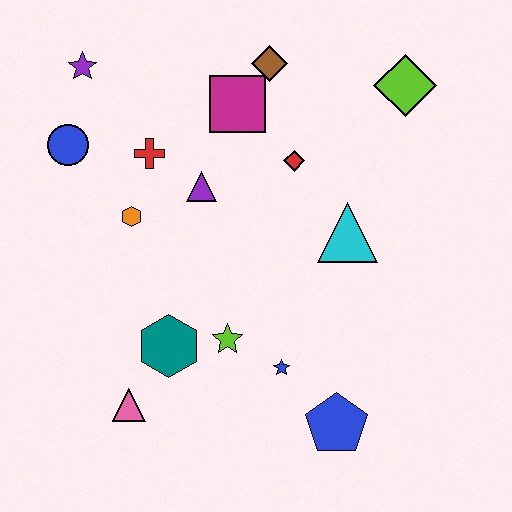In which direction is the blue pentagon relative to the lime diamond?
The blue pentagon is below the lime diamond.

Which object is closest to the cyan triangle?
The red diamond is closest to the cyan triangle.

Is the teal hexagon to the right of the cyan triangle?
No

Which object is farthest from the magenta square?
The blue pentagon is farthest from the magenta square.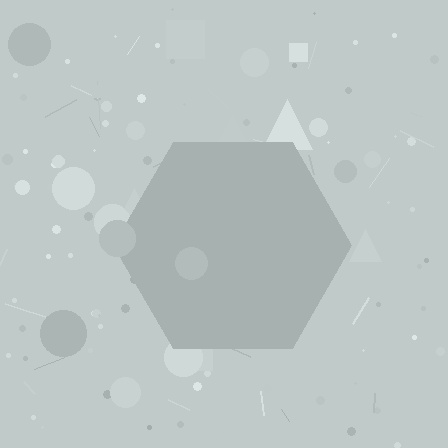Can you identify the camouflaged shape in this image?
The camouflaged shape is a hexagon.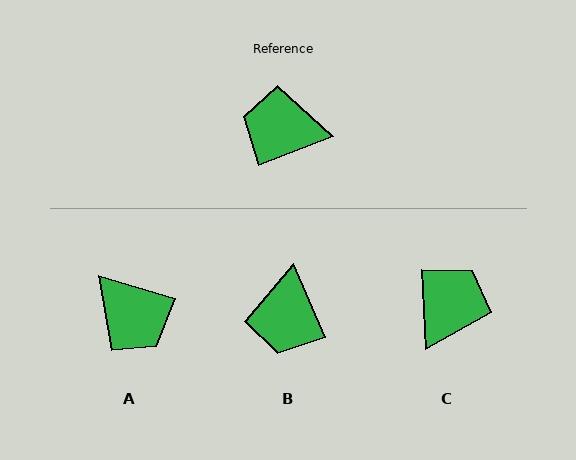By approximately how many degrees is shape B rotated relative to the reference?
Approximately 92 degrees counter-clockwise.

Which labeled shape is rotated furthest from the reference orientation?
A, about 142 degrees away.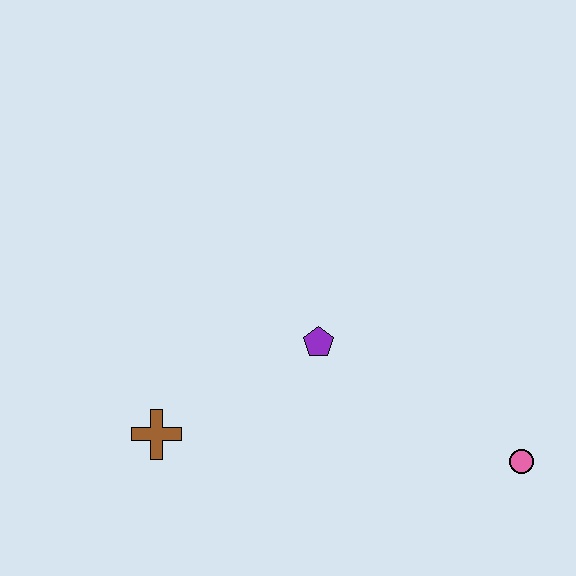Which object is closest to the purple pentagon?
The brown cross is closest to the purple pentagon.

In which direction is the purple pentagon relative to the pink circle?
The purple pentagon is to the left of the pink circle.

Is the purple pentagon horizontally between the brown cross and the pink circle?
Yes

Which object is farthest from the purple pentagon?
The pink circle is farthest from the purple pentagon.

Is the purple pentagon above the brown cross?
Yes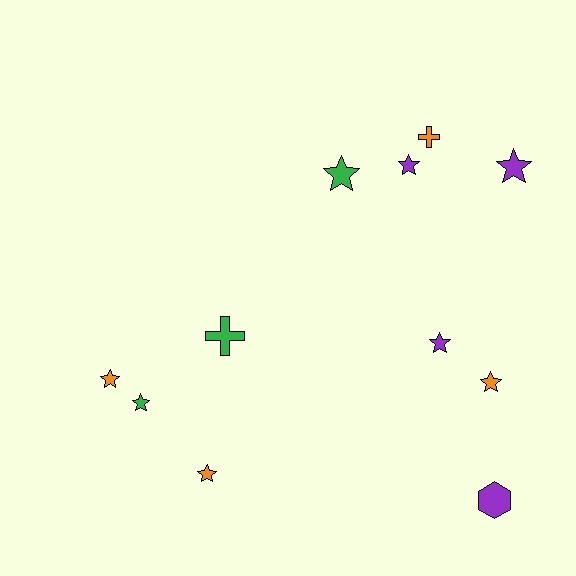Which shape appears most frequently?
Star, with 8 objects.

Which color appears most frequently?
Orange, with 4 objects.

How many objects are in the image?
There are 11 objects.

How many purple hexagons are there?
There is 1 purple hexagon.